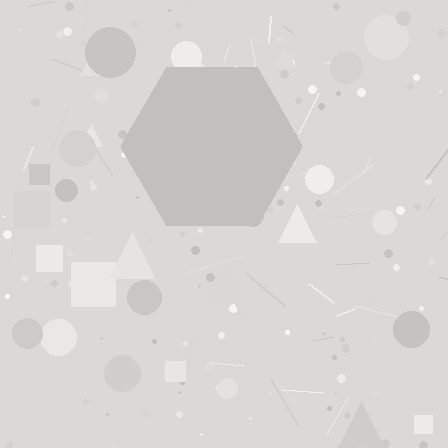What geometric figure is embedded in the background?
A hexagon is embedded in the background.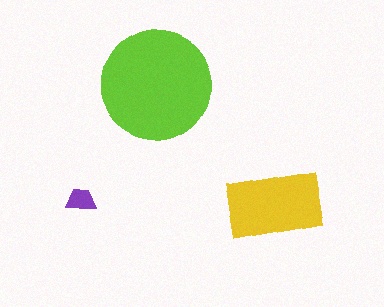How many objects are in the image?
There are 3 objects in the image.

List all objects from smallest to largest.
The purple trapezoid, the yellow rectangle, the lime circle.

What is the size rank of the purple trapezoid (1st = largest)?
3rd.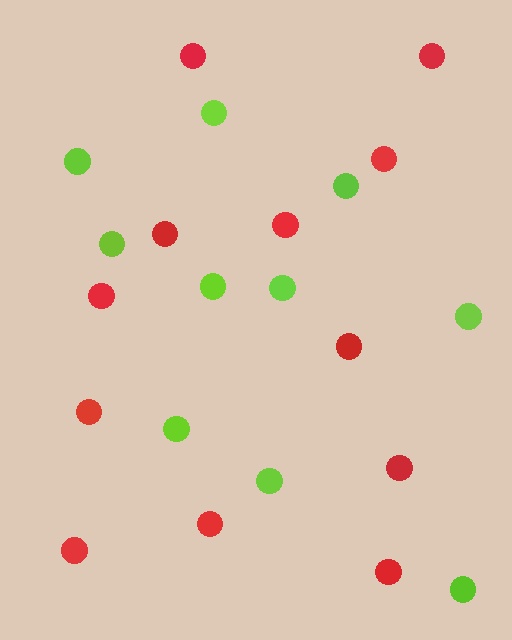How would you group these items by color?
There are 2 groups: one group of red circles (12) and one group of lime circles (10).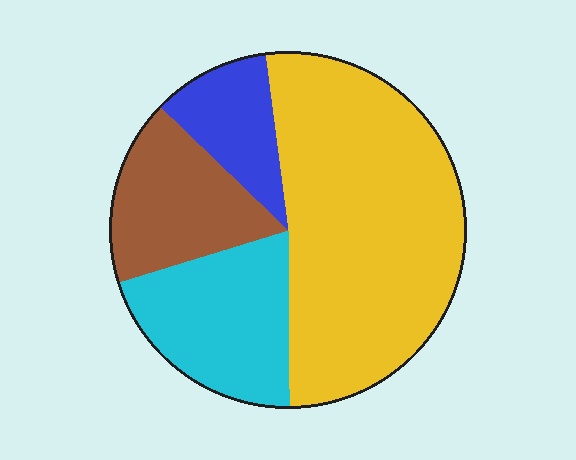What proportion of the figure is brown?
Brown takes up about one sixth (1/6) of the figure.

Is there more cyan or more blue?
Cyan.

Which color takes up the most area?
Yellow, at roughly 50%.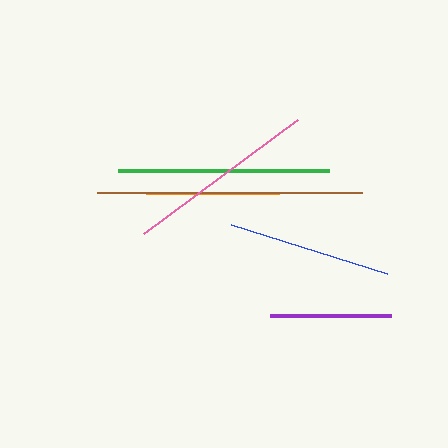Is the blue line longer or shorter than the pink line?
The pink line is longer than the blue line.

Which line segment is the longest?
The brown line is the longest at approximately 265 pixels.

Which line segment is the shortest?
The purple line is the shortest at approximately 121 pixels.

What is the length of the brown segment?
The brown segment is approximately 265 pixels long.